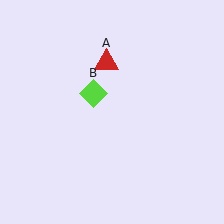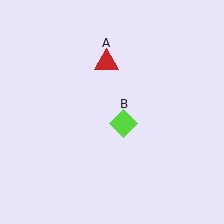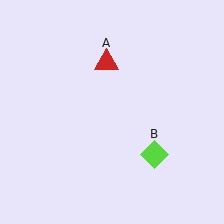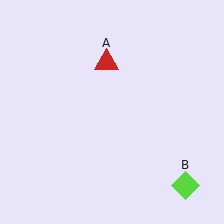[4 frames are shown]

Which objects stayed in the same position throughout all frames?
Red triangle (object A) remained stationary.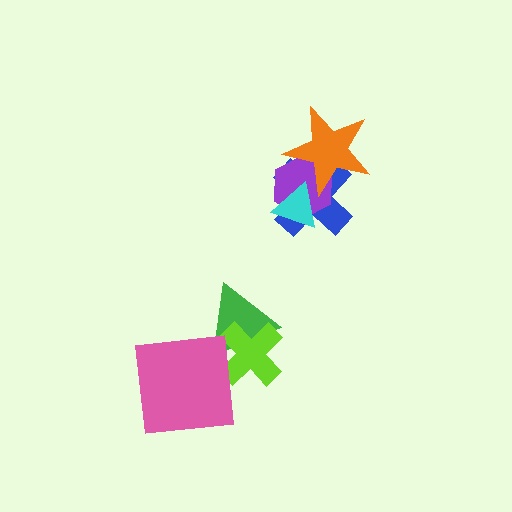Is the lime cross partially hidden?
No, no other shape covers it.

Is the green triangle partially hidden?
Yes, it is partially covered by another shape.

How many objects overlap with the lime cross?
1 object overlaps with the lime cross.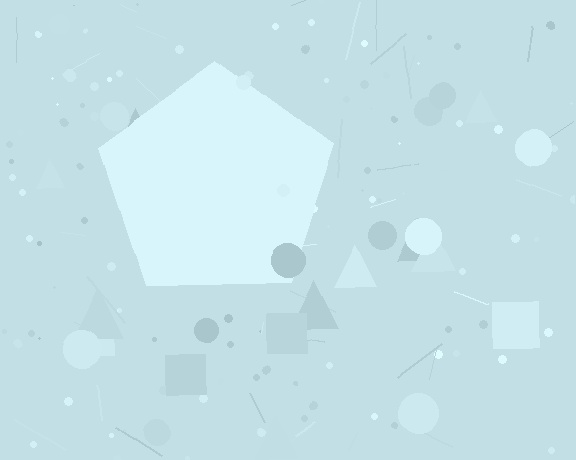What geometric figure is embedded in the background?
A pentagon is embedded in the background.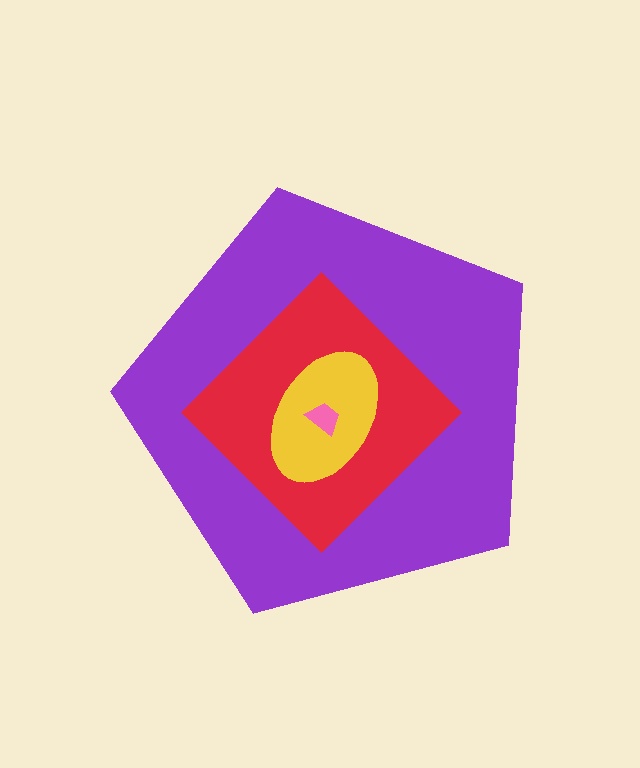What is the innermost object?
The pink trapezoid.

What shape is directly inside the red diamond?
The yellow ellipse.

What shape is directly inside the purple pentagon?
The red diamond.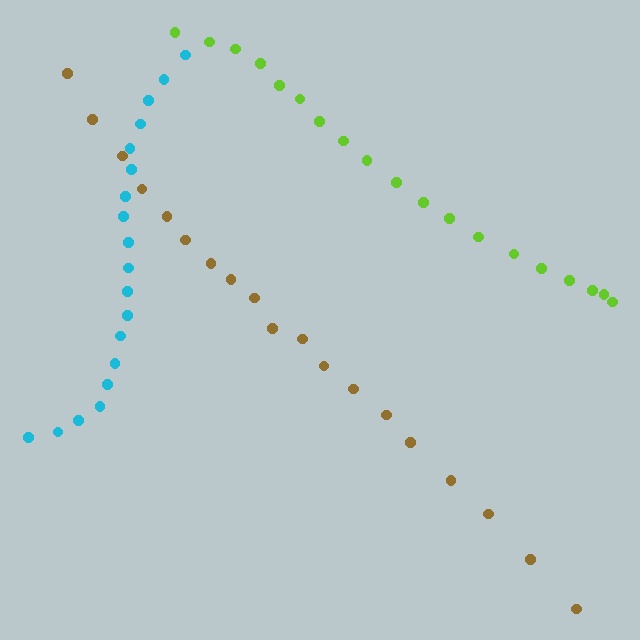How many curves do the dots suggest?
There are 3 distinct paths.